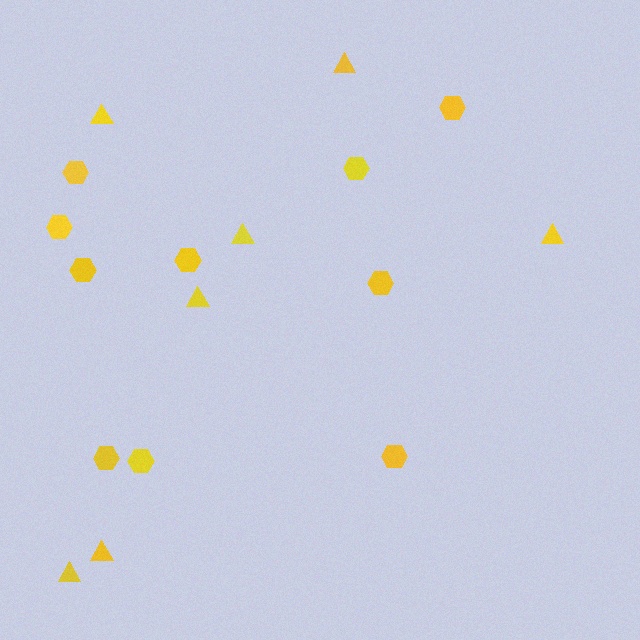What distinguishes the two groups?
There are 2 groups: one group of triangles (7) and one group of hexagons (10).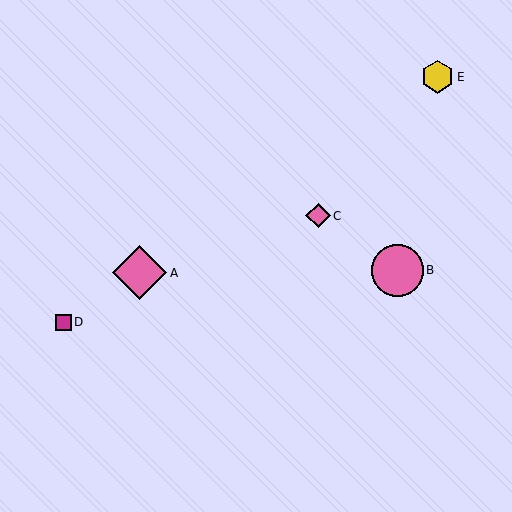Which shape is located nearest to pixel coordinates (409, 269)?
The pink circle (labeled B) at (397, 270) is nearest to that location.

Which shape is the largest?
The pink diamond (labeled A) is the largest.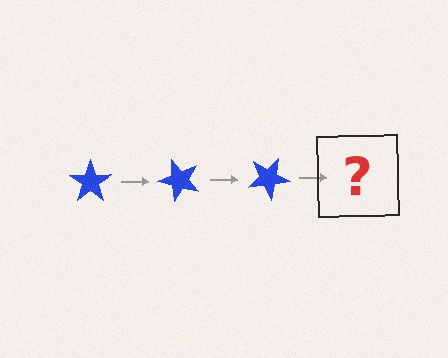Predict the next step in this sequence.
The next step is a blue star rotated 150 degrees.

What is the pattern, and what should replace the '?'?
The pattern is that the star rotates 50 degrees each step. The '?' should be a blue star rotated 150 degrees.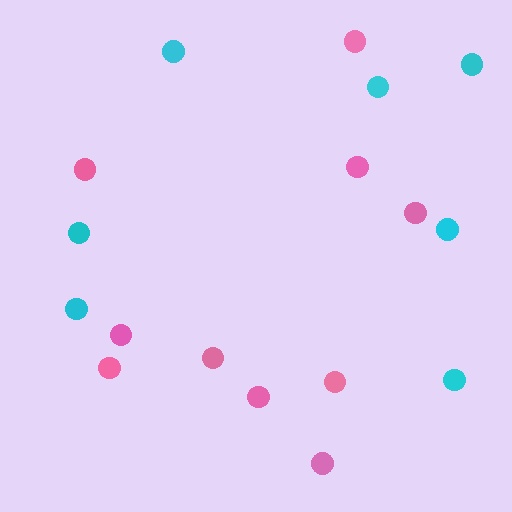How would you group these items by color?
There are 2 groups: one group of cyan circles (7) and one group of pink circles (10).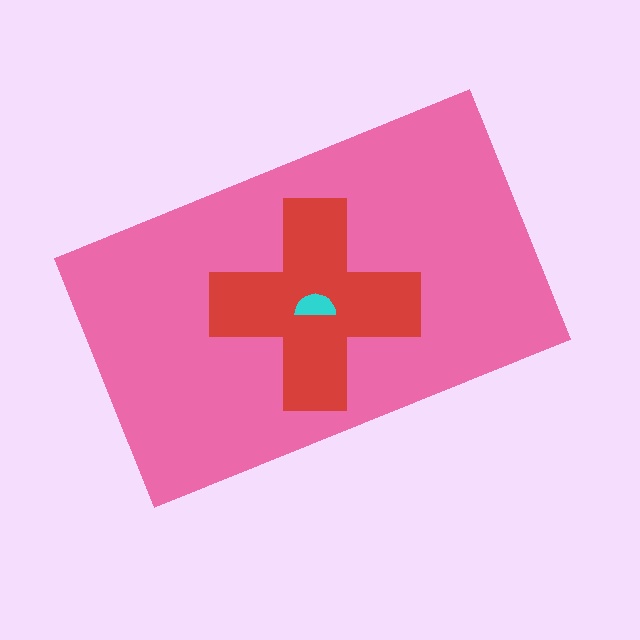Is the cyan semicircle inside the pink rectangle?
Yes.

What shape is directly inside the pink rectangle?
The red cross.